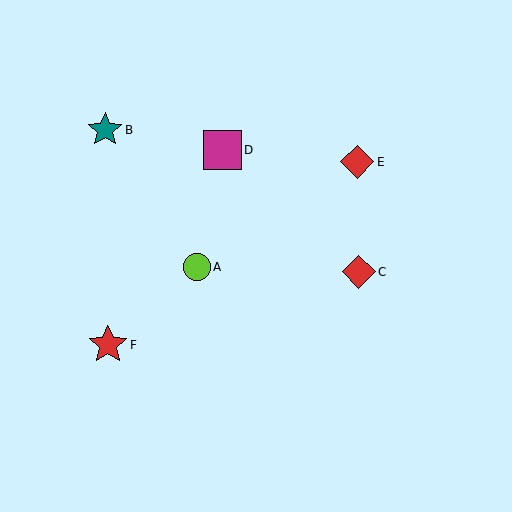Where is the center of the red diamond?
The center of the red diamond is at (357, 162).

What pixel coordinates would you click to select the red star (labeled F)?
Click at (108, 345) to select the red star F.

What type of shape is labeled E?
Shape E is a red diamond.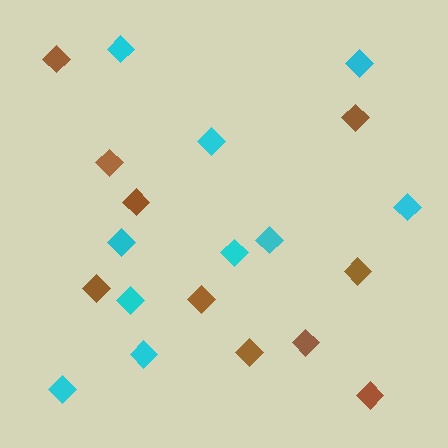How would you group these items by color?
There are 2 groups: one group of cyan diamonds (10) and one group of brown diamonds (10).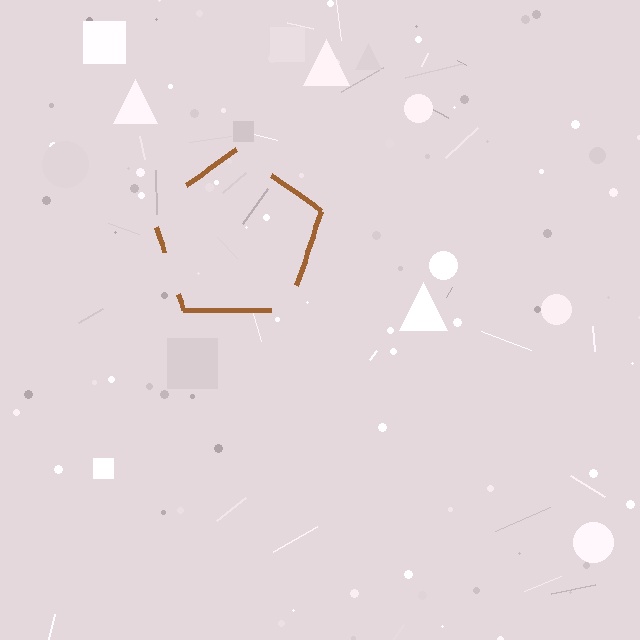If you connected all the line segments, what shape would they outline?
They would outline a pentagon.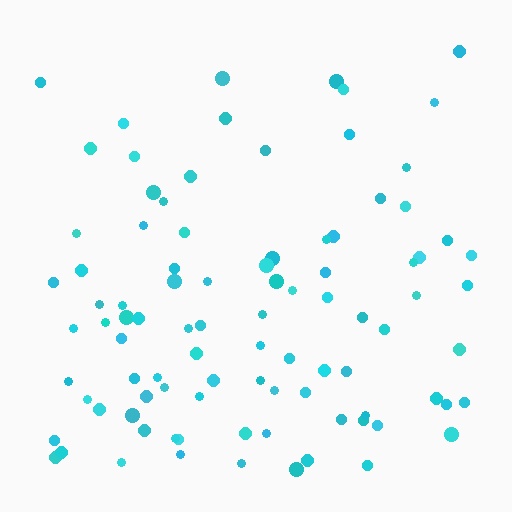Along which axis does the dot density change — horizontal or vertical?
Vertical.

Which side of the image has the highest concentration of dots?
The bottom.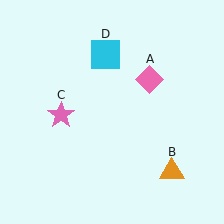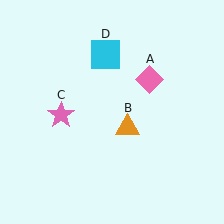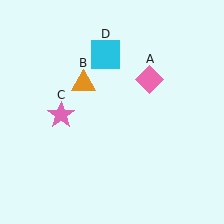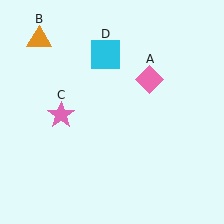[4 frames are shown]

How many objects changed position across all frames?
1 object changed position: orange triangle (object B).